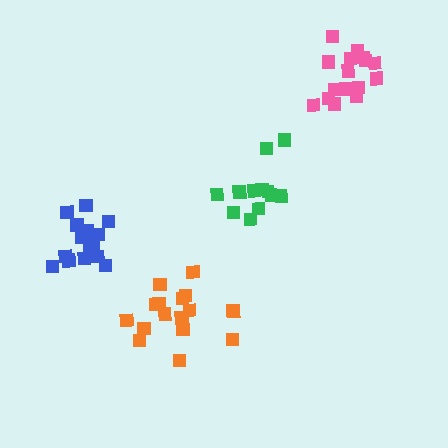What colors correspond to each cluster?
The clusters are colored: orange, pink, green, blue.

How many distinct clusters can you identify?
There are 4 distinct clusters.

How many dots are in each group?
Group 1: 18 dots, Group 2: 16 dots, Group 3: 12 dots, Group 4: 15 dots (61 total).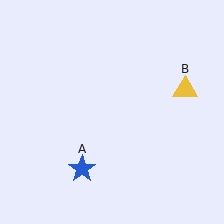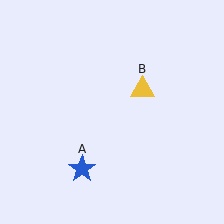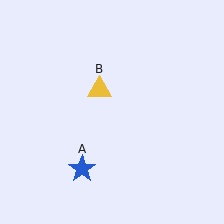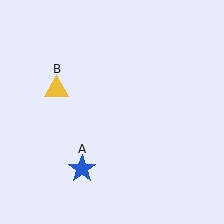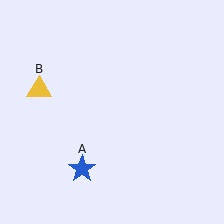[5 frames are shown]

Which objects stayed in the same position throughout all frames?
Blue star (object A) remained stationary.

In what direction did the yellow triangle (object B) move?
The yellow triangle (object B) moved left.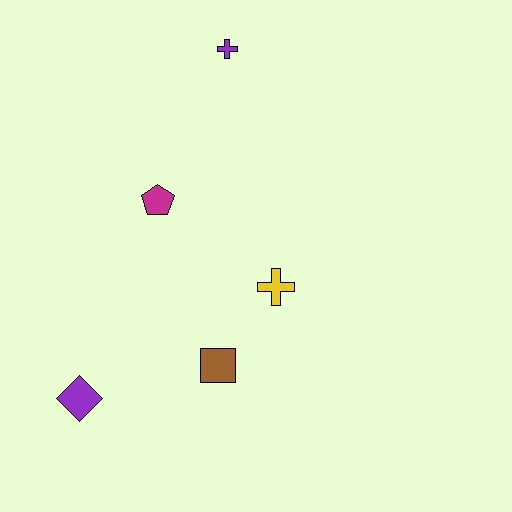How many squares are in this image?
There is 1 square.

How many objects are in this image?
There are 5 objects.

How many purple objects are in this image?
There are 2 purple objects.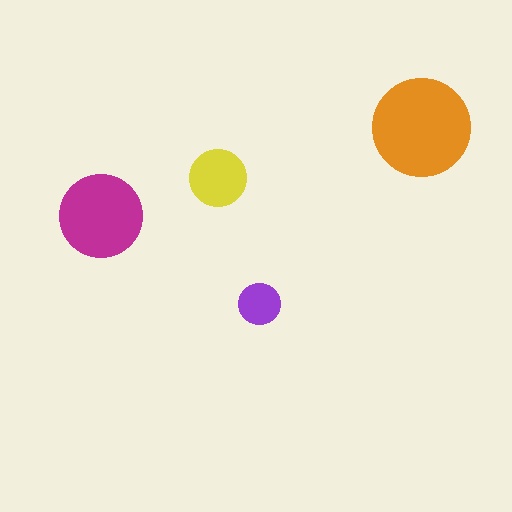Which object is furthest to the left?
The magenta circle is leftmost.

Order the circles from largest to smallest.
the orange one, the magenta one, the yellow one, the purple one.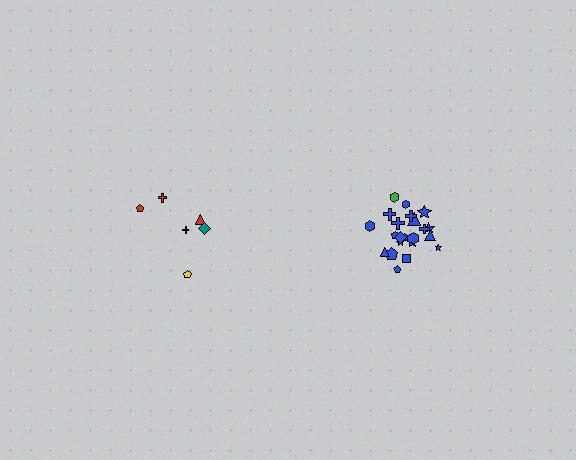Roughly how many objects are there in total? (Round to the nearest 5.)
Roughly 30 objects in total.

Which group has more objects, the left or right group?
The right group.